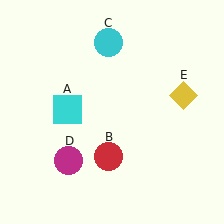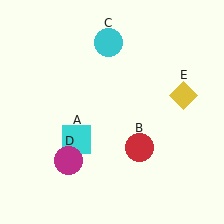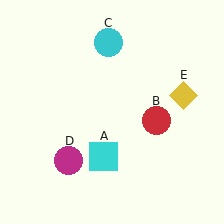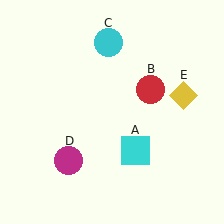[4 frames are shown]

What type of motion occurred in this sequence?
The cyan square (object A), red circle (object B) rotated counterclockwise around the center of the scene.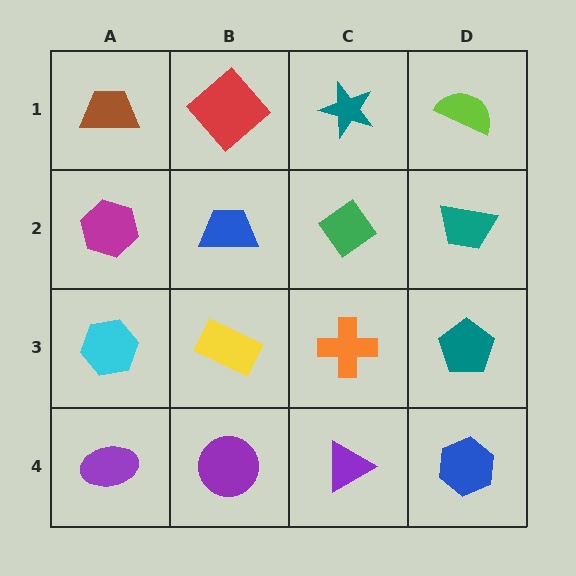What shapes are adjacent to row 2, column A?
A brown trapezoid (row 1, column A), a cyan hexagon (row 3, column A), a blue trapezoid (row 2, column B).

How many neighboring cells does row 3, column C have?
4.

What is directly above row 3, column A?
A magenta hexagon.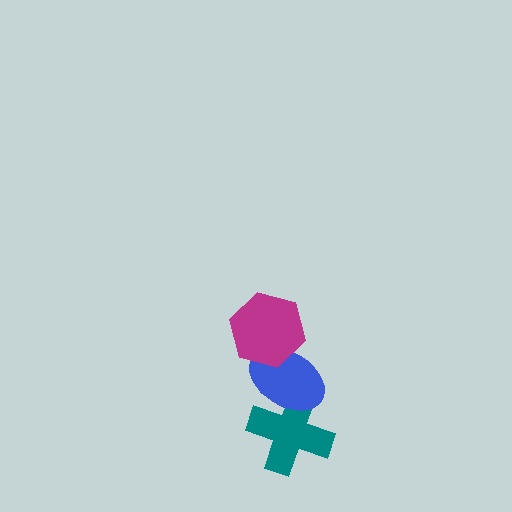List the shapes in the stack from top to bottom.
From top to bottom: the magenta hexagon, the blue ellipse, the teal cross.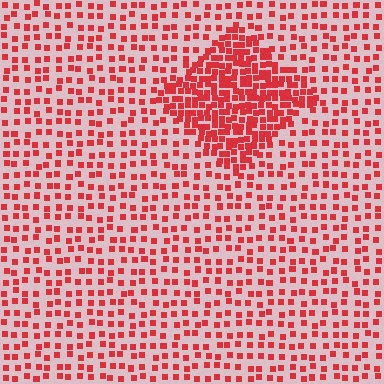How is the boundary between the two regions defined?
The boundary is defined by a change in element density (approximately 2.4x ratio). All elements are the same color, size, and shape.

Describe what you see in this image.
The image contains small red elements arranged at two different densities. A diamond-shaped region is visible where the elements are more densely packed than the surrounding area.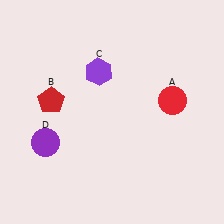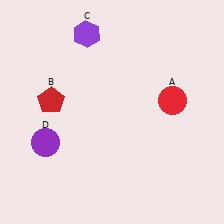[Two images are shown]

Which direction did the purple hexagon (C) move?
The purple hexagon (C) moved up.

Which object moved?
The purple hexagon (C) moved up.